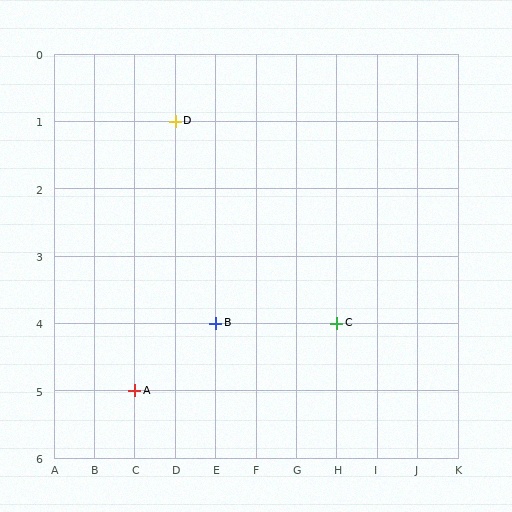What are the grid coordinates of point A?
Point A is at grid coordinates (C, 5).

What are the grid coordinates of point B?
Point B is at grid coordinates (E, 4).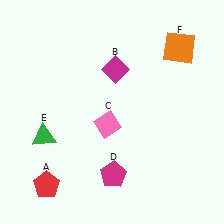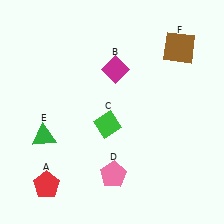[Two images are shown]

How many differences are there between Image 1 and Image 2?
There are 3 differences between the two images.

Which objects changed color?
C changed from pink to green. D changed from magenta to pink. F changed from orange to brown.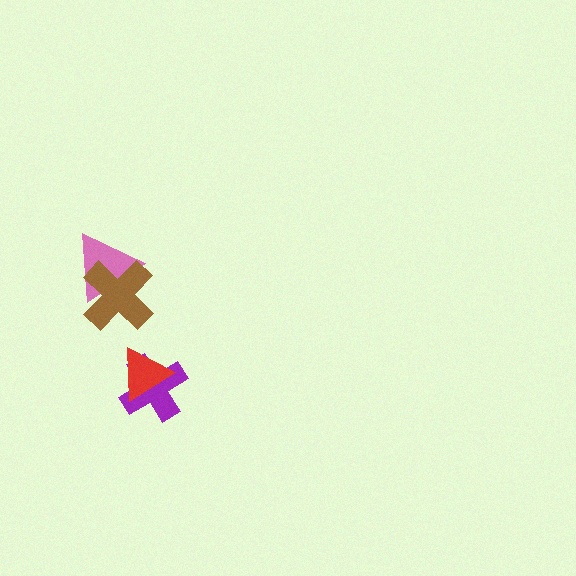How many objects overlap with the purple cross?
1 object overlaps with the purple cross.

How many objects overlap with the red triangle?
1 object overlaps with the red triangle.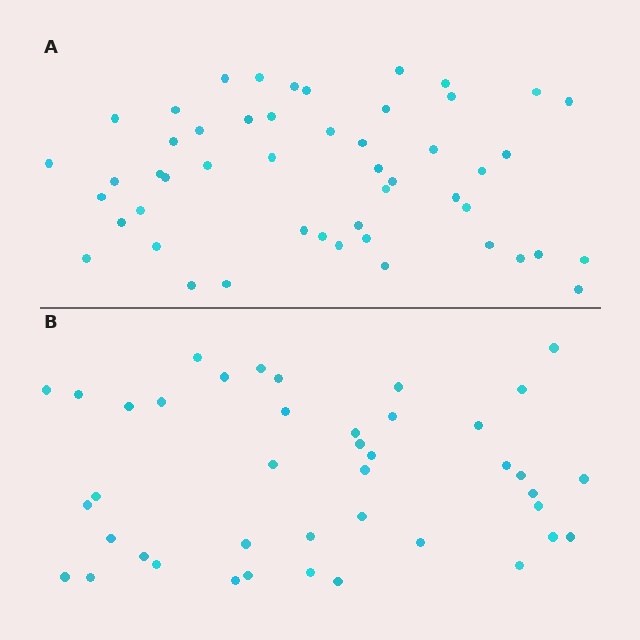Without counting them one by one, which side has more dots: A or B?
Region A (the top region) has more dots.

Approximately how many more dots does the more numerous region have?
Region A has roughly 8 or so more dots than region B.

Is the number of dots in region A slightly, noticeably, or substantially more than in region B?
Region A has only slightly more — the two regions are fairly close. The ratio is roughly 1.2 to 1.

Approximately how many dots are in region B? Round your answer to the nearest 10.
About 40 dots. (The exact count is 42, which rounds to 40.)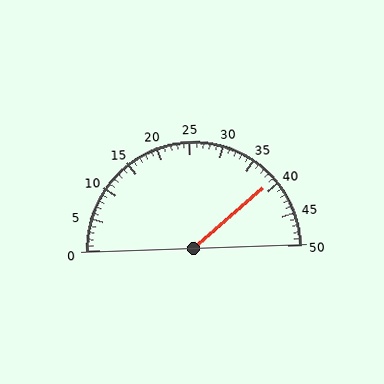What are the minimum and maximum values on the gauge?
The gauge ranges from 0 to 50.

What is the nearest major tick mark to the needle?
The nearest major tick mark is 40.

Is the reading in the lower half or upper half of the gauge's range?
The reading is in the upper half of the range (0 to 50).